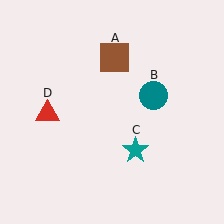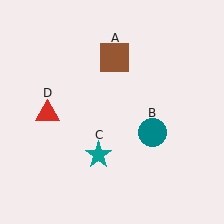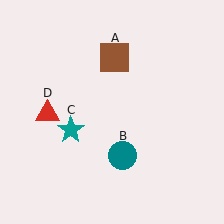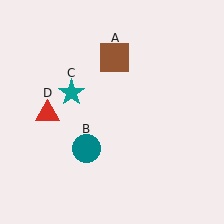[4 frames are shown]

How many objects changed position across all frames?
2 objects changed position: teal circle (object B), teal star (object C).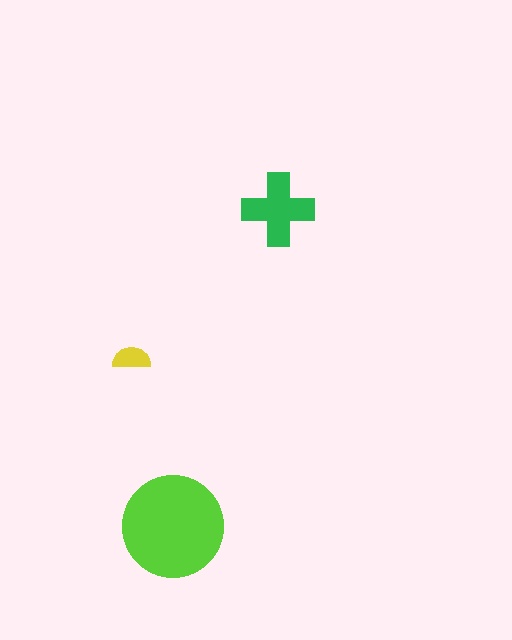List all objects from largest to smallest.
The lime circle, the green cross, the yellow semicircle.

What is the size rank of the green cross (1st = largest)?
2nd.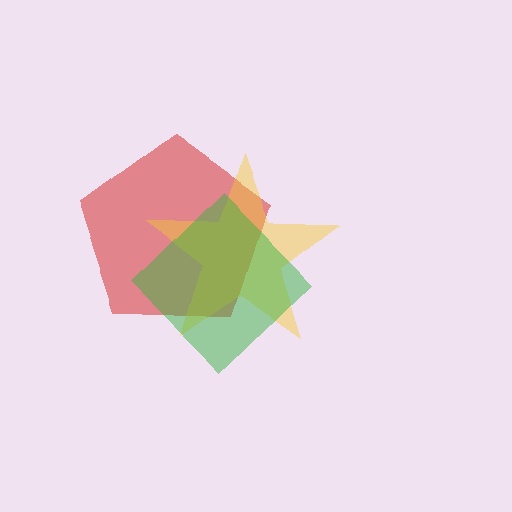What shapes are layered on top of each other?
The layered shapes are: a red pentagon, a yellow star, a green diamond.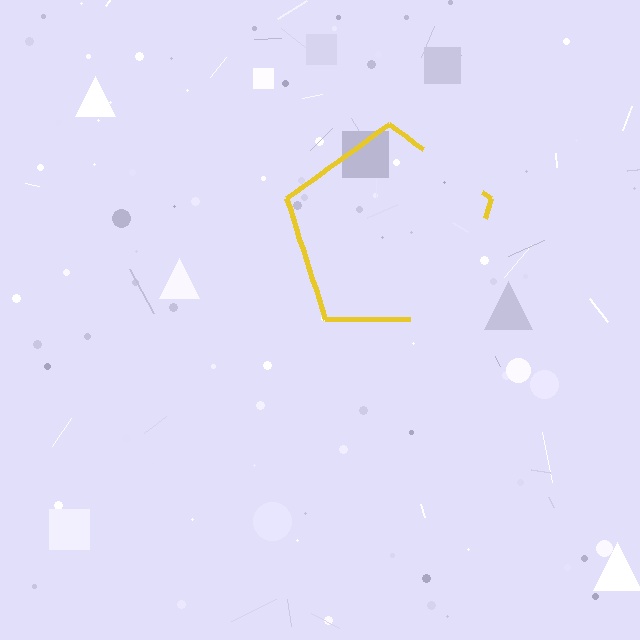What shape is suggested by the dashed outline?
The dashed outline suggests a pentagon.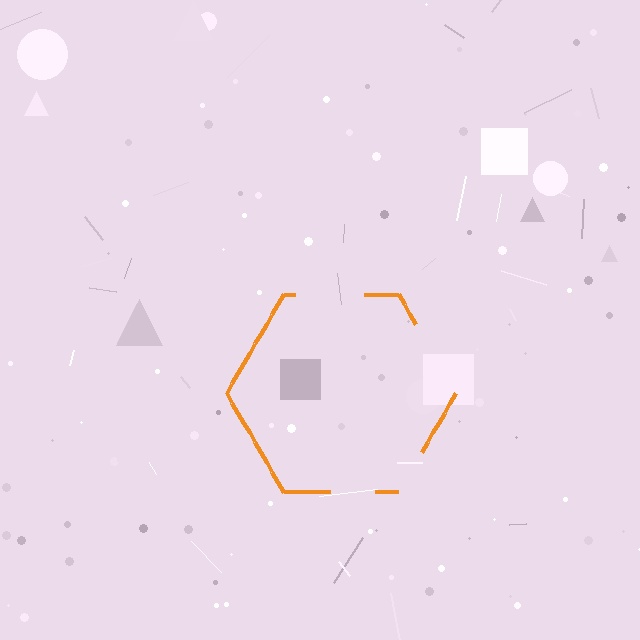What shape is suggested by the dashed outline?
The dashed outline suggests a hexagon.